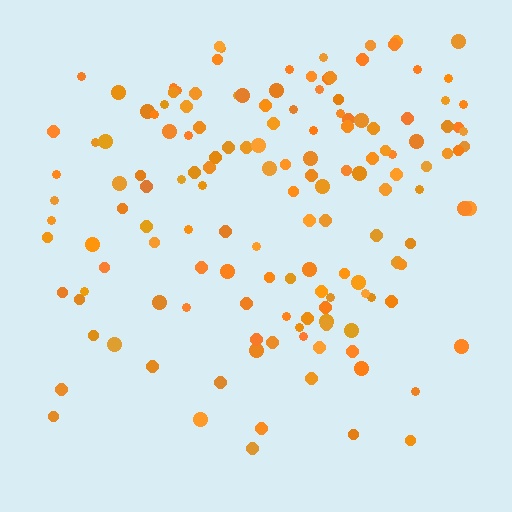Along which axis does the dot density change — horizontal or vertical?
Vertical.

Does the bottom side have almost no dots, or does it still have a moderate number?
Still a moderate number, just noticeably fewer than the top.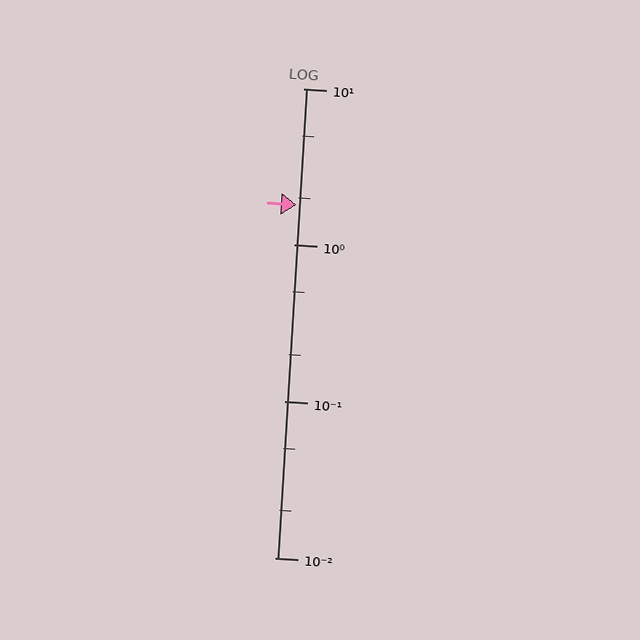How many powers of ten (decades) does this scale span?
The scale spans 3 decades, from 0.01 to 10.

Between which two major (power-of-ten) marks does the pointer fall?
The pointer is between 1 and 10.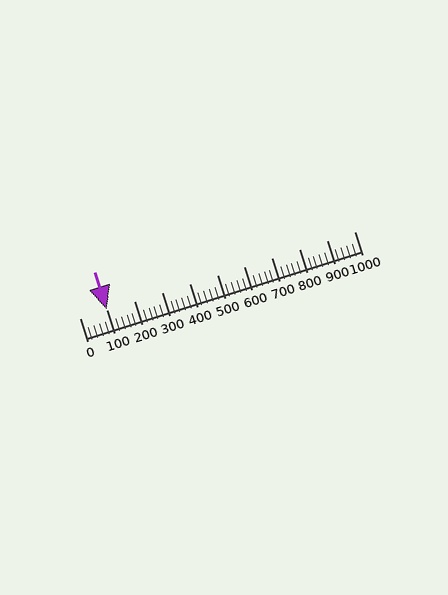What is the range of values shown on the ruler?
The ruler shows values from 0 to 1000.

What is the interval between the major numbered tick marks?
The major tick marks are spaced 100 units apart.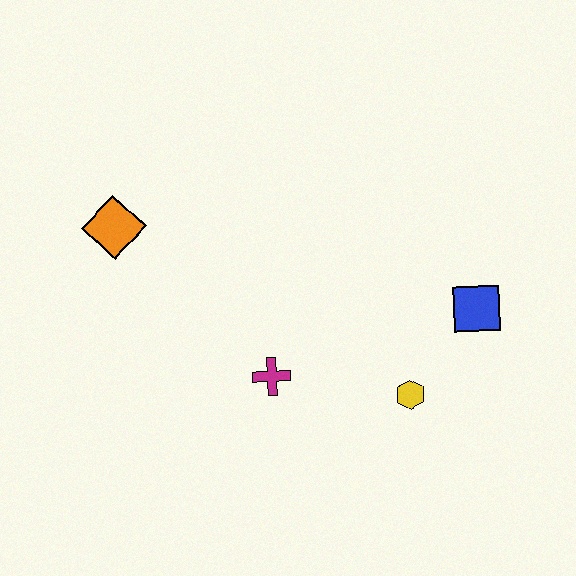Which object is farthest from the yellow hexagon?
The orange diamond is farthest from the yellow hexagon.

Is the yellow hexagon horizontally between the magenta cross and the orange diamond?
No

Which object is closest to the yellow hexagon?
The blue square is closest to the yellow hexagon.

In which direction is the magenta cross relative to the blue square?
The magenta cross is to the left of the blue square.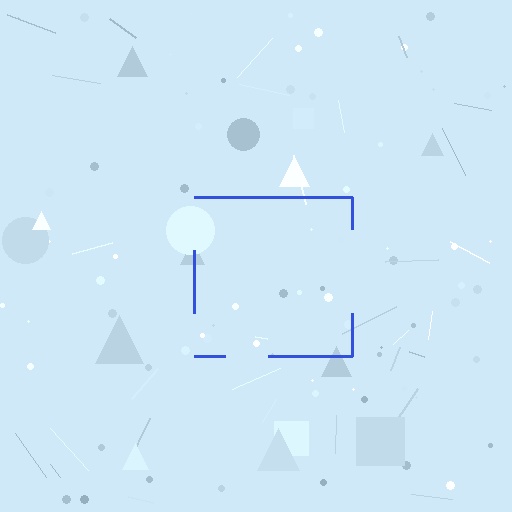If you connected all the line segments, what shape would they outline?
They would outline a square.